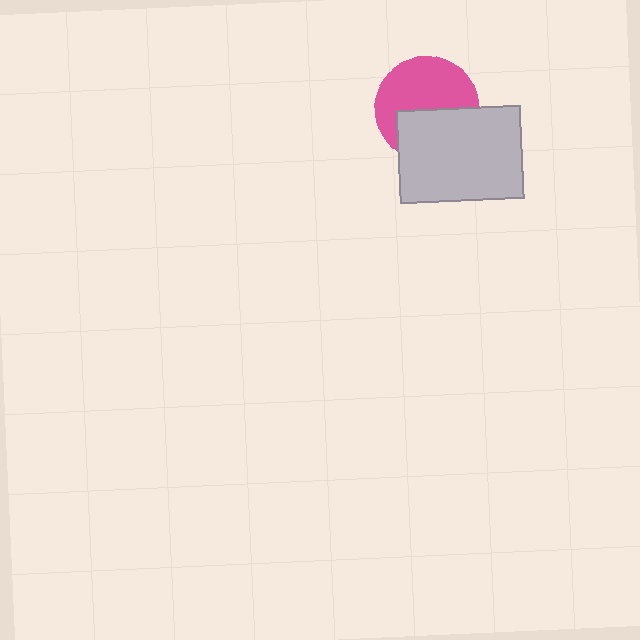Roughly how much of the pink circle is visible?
About half of it is visible (roughly 57%).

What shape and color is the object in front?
The object in front is a light gray rectangle.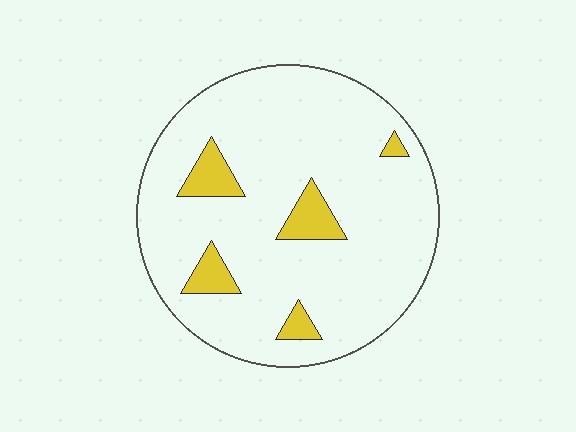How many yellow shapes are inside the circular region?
5.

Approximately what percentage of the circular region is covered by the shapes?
Approximately 10%.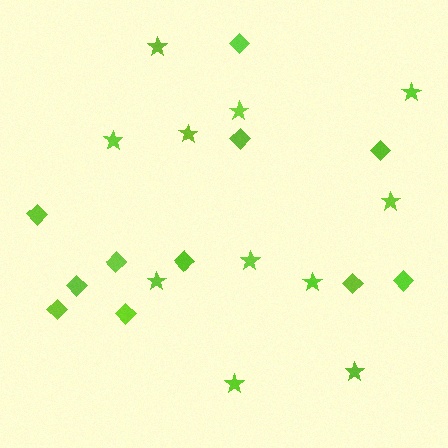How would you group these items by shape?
There are 2 groups: one group of diamonds (11) and one group of stars (11).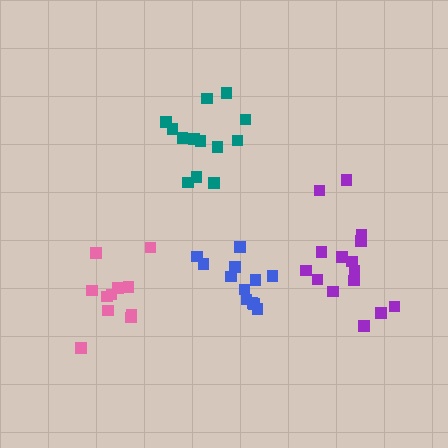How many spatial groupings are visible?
There are 4 spatial groupings.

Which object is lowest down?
The pink cluster is bottommost.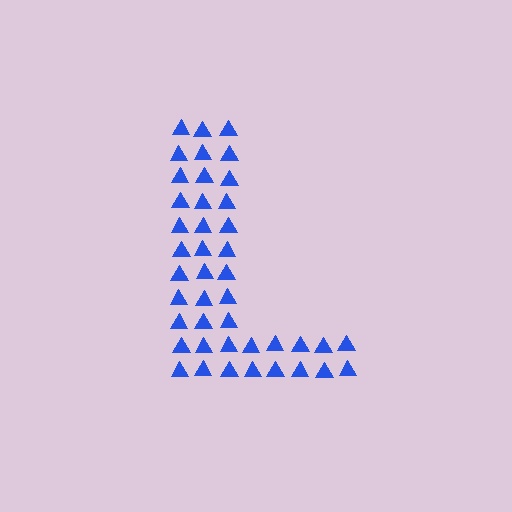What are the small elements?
The small elements are triangles.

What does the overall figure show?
The overall figure shows the letter L.